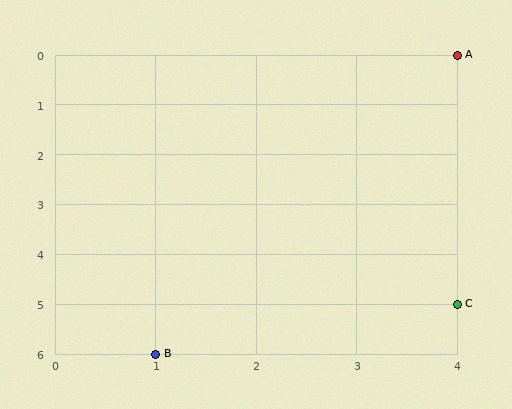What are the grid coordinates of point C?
Point C is at grid coordinates (4, 5).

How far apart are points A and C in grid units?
Points A and C are 5 rows apart.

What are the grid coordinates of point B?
Point B is at grid coordinates (1, 6).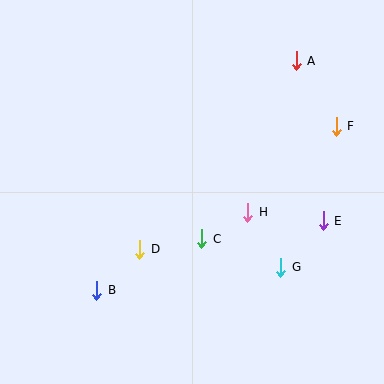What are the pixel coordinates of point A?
Point A is at (296, 61).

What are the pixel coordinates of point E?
Point E is at (323, 221).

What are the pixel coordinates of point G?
Point G is at (281, 267).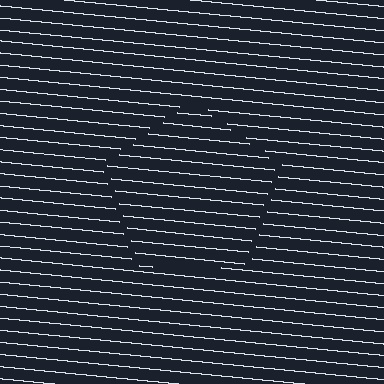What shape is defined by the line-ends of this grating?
An illusory pentagon. The interior of the shape contains the same grating, shifted by half a period — the contour is defined by the phase discontinuity where line-ends from the inner and outer gratings abut.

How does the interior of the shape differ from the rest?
The interior of the shape contains the same grating, shifted by half a period — the contour is defined by the phase discontinuity where line-ends from the inner and outer gratings abut.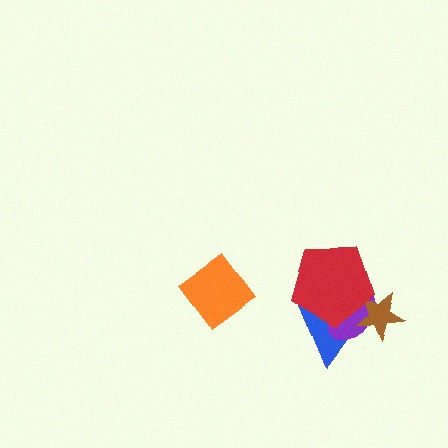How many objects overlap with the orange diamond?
0 objects overlap with the orange diamond.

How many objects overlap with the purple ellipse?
3 objects overlap with the purple ellipse.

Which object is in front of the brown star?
The red pentagon is in front of the brown star.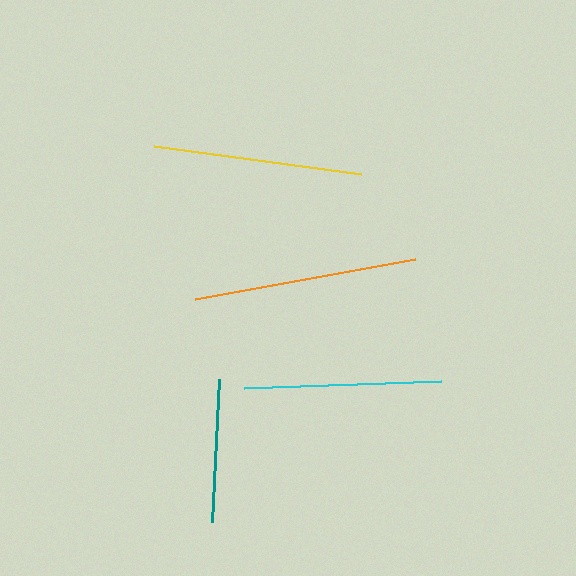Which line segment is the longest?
The orange line is the longest at approximately 224 pixels.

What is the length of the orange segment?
The orange segment is approximately 224 pixels long.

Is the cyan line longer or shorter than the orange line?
The orange line is longer than the cyan line.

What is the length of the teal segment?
The teal segment is approximately 143 pixels long.